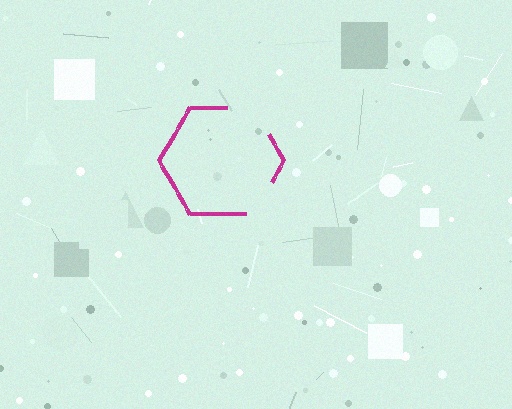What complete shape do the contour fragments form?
The contour fragments form a hexagon.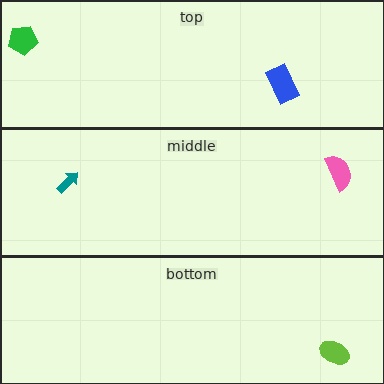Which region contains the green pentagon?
The top region.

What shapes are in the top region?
The blue rectangle, the green pentagon.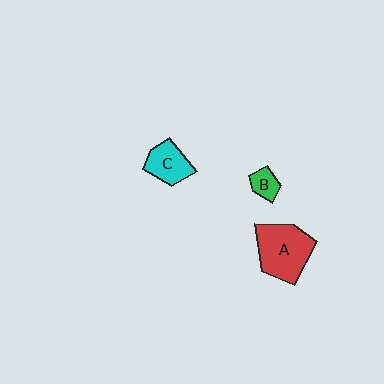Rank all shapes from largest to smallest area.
From largest to smallest: A (red), C (cyan), B (green).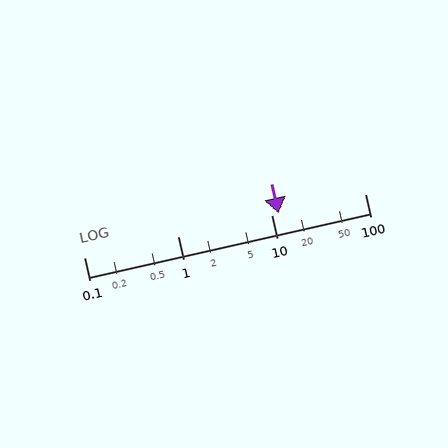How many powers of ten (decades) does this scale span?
The scale spans 3 decades, from 0.1 to 100.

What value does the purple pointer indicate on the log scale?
The pointer indicates approximately 12.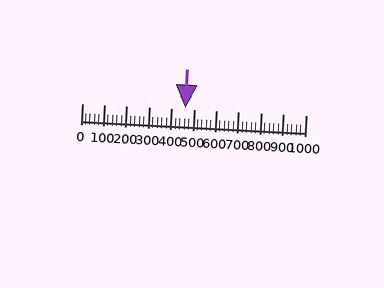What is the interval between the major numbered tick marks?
The major tick marks are spaced 100 units apart.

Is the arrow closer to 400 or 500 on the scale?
The arrow is closer to 500.